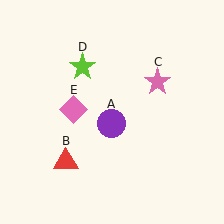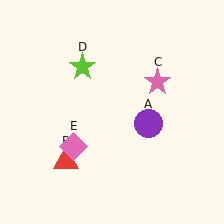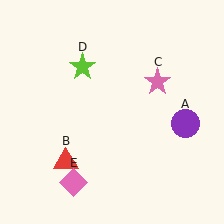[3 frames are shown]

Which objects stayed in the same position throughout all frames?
Red triangle (object B) and pink star (object C) and lime star (object D) remained stationary.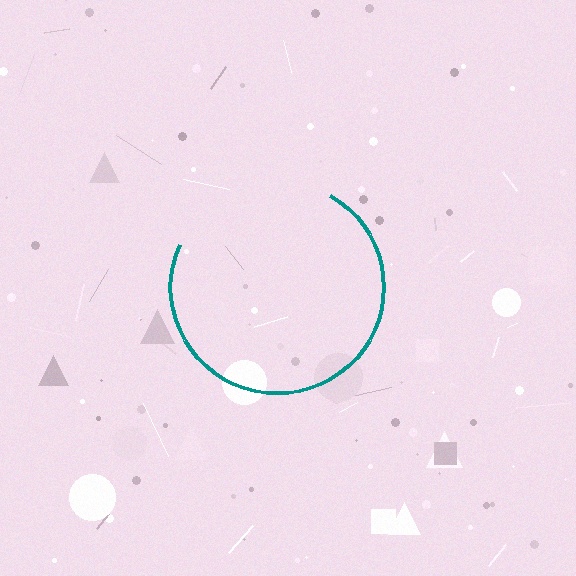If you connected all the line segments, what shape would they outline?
They would outline a circle.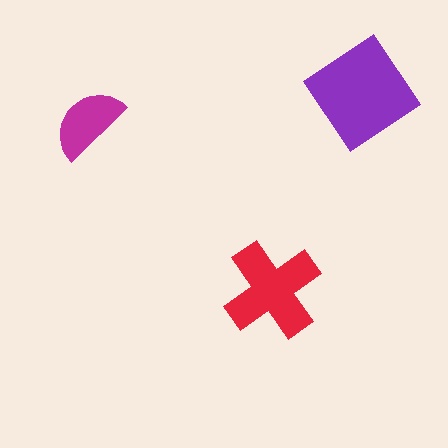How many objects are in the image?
There are 3 objects in the image.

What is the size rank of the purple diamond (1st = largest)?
1st.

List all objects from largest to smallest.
The purple diamond, the red cross, the magenta semicircle.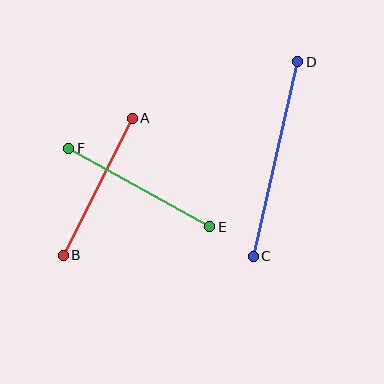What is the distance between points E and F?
The distance is approximately 162 pixels.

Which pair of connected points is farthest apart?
Points C and D are farthest apart.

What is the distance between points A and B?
The distance is approximately 153 pixels.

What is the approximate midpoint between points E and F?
The midpoint is at approximately (139, 188) pixels.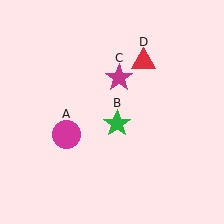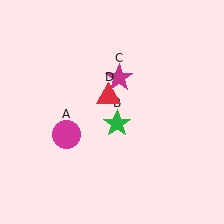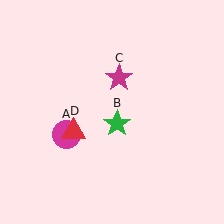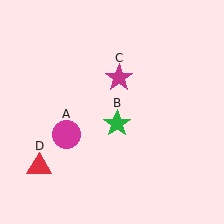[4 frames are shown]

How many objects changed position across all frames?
1 object changed position: red triangle (object D).